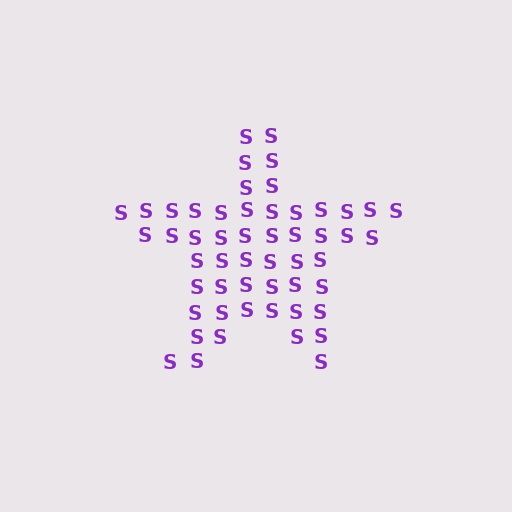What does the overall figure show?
The overall figure shows a star.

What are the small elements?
The small elements are letter S's.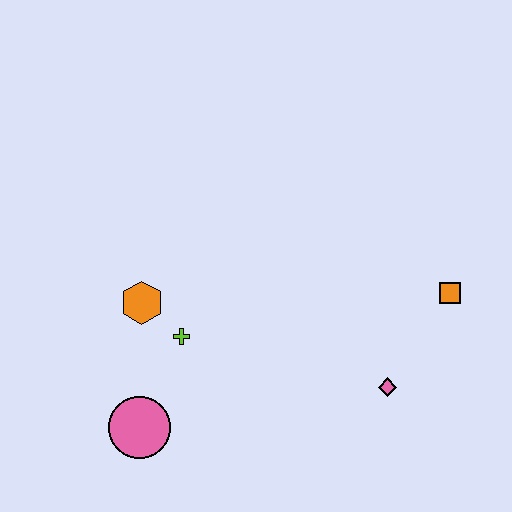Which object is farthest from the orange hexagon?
The orange square is farthest from the orange hexagon.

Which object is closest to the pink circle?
The lime cross is closest to the pink circle.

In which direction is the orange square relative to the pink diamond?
The orange square is above the pink diamond.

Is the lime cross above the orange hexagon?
No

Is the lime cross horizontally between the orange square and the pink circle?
Yes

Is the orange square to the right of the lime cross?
Yes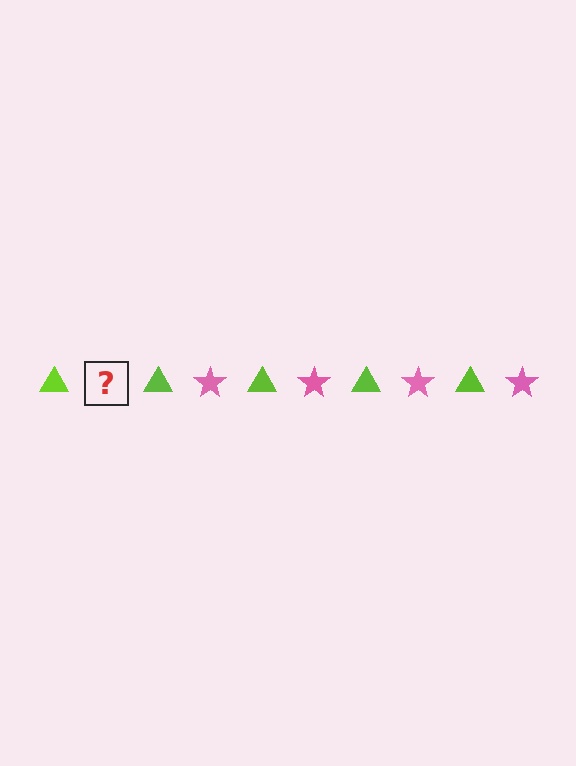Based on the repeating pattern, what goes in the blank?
The blank should be a pink star.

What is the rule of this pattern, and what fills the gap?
The rule is that the pattern alternates between lime triangle and pink star. The gap should be filled with a pink star.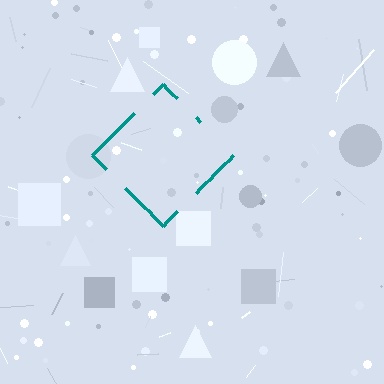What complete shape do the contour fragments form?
The contour fragments form a diamond.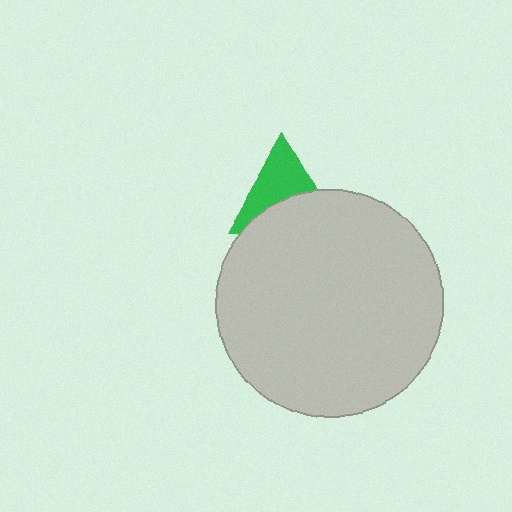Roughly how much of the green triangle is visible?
About half of it is visible (roughly 53%).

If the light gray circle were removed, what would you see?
You would see the complete green triangle.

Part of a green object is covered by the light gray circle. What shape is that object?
It is a triangle.